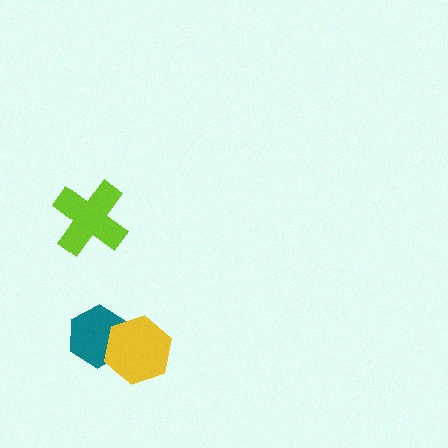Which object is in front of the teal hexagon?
The yellow hexagon is in front of the teal hexagon.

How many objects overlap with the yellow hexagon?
1 object overlaps with the yellow hexagon.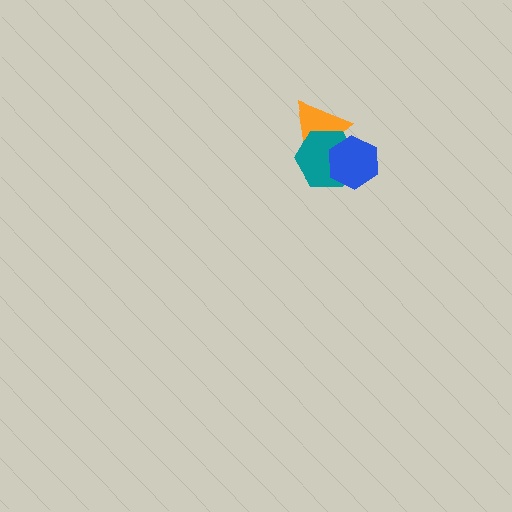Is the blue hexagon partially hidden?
No, no other shape covers it.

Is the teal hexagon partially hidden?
Yes, it is partially covered by another shape.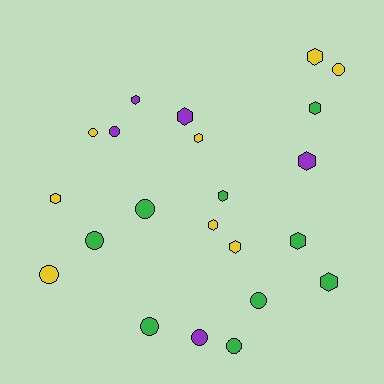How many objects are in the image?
There are 22 objects.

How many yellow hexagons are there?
There are 5 yellow hexagons.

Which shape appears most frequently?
Hexagon, with 12 objects.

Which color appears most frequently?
Green, with 9 objects.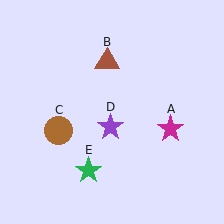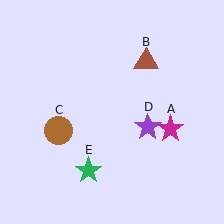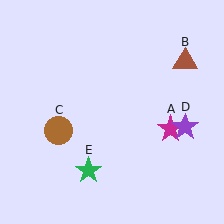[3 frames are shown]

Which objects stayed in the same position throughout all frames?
Magenta star (object A) and brown circle (object C) and green star (object E) remained stationary.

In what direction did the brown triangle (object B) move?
The brown triangle (object B) moved right.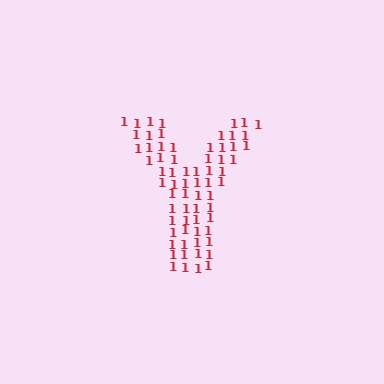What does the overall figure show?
The overall figure shows the letter Y.